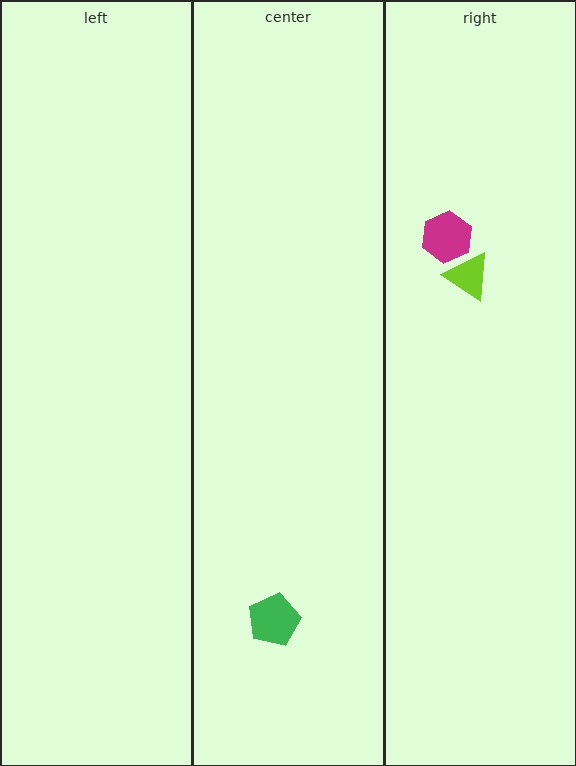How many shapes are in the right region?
2.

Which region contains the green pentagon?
The center region.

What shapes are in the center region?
The green pentagon.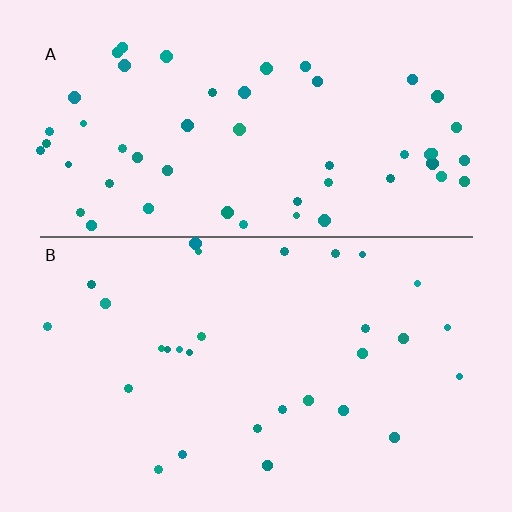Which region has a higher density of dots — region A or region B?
A (the top).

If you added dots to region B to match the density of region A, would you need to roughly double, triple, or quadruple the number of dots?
Approximately double.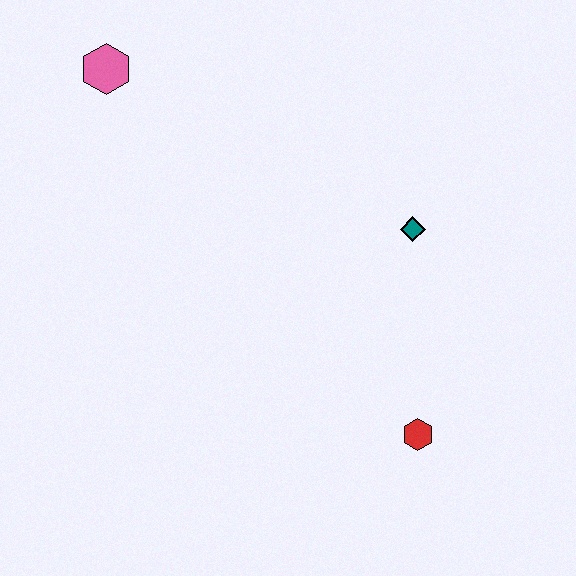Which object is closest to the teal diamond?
The red hexagon is closest to the teal diamond.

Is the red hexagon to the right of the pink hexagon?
Yes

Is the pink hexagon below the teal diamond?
No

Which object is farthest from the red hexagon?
The pink hexagon is farthest from the red hexagon.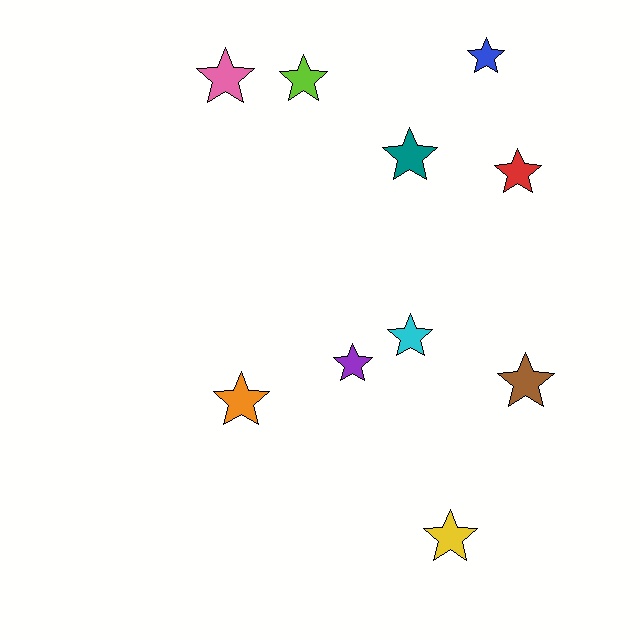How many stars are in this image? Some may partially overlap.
There are 10 stars.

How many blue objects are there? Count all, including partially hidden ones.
There is 1 blue object.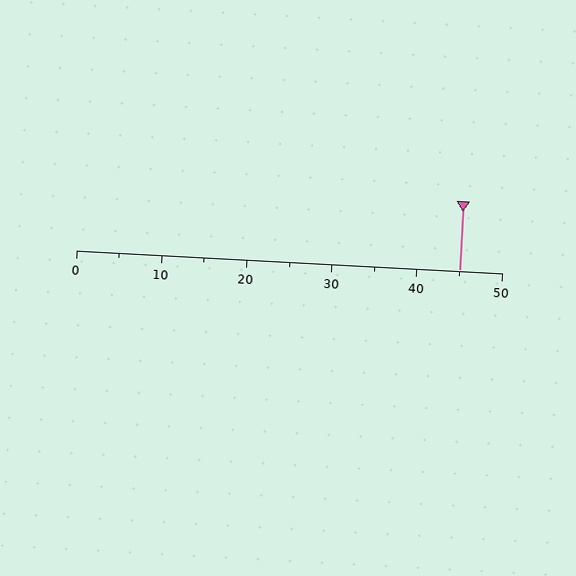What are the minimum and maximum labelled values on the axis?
The axis runs from 0 to 50.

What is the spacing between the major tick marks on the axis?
The major ticks are spaced 10 apart.